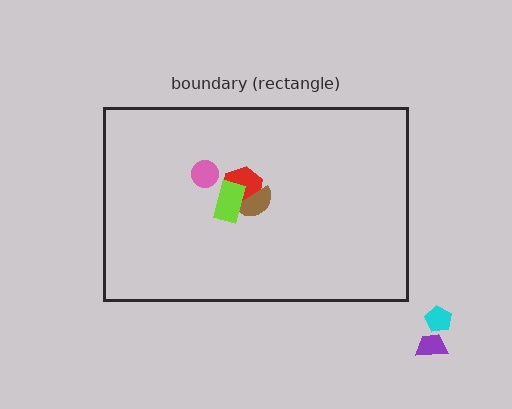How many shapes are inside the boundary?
4 inside, 2 outside.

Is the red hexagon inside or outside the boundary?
Inside.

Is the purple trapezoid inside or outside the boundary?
Outside.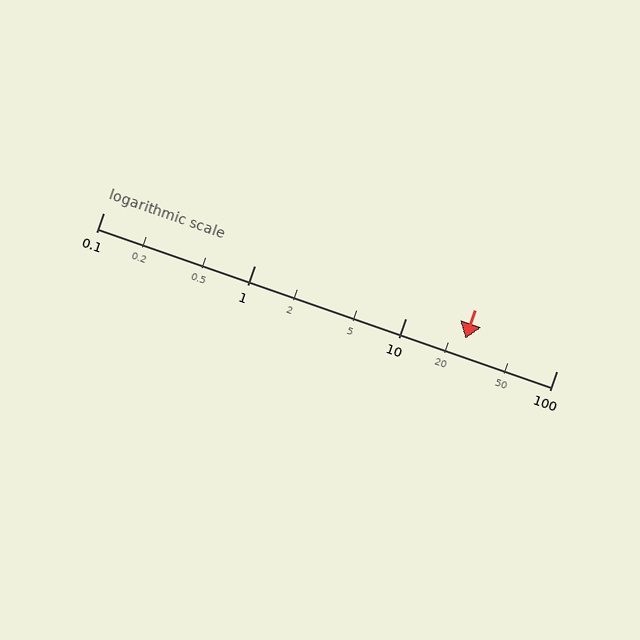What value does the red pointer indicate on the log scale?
The pointer indicates approximately 25.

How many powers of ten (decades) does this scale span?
The scale spans 3 decades, from 0.1 to 100.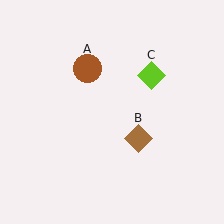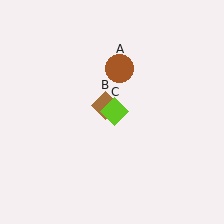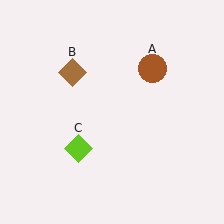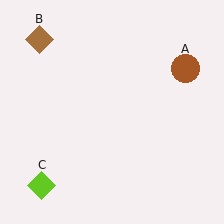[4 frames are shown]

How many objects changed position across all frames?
3 objects changed position: brown circle (object A), brown diamond (object B), lime diamond (object C).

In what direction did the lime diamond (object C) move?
The lime diamond (object C) moved down and to the left.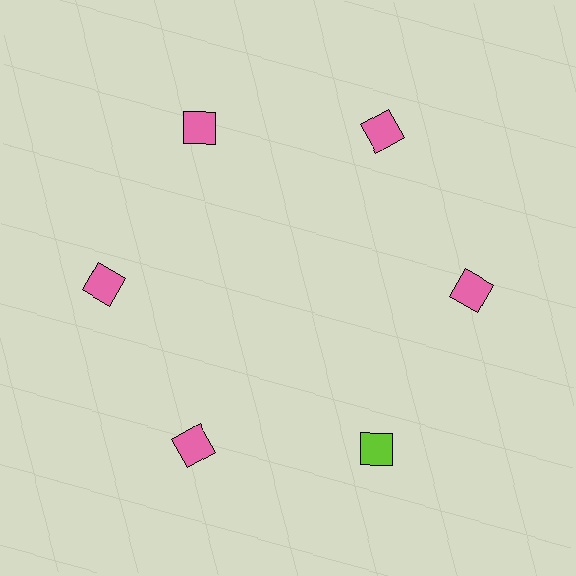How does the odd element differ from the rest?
It has a different color: lime instead of pink.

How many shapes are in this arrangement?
There are 6 shapes arranged in a ring pattern.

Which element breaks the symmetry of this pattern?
The lime square at roughly the 5 o'clock position breaks the symmetry. All other shapes are pink squares.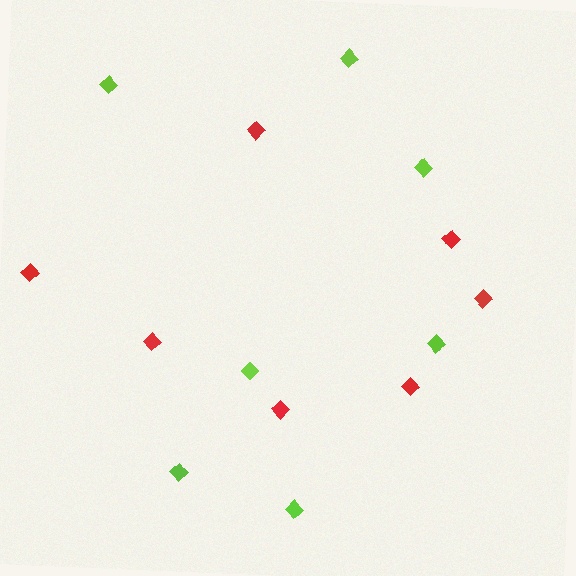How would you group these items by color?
There are 2 groups: one group of lime diamonds (7) and one group of red diamonds (7).